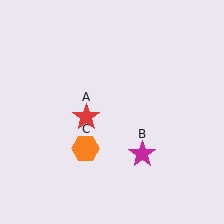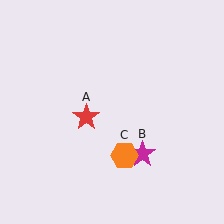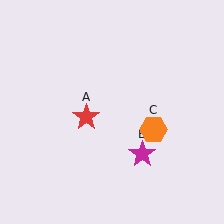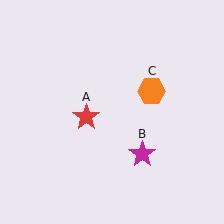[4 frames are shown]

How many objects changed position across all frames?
1 object changed position: orange hexagon (object C).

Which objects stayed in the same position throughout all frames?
Red star (object A) and magenta star (object B) remained stationary.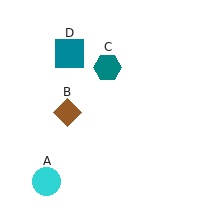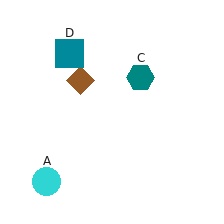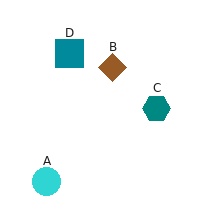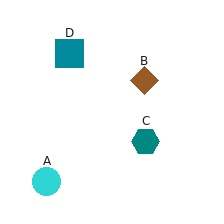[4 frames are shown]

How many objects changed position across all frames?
2 objects changed position: brown diamond (object B), teal hexagon (object C).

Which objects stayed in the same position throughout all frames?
Cyan circle (object A) and teal square (object D) remained stationary.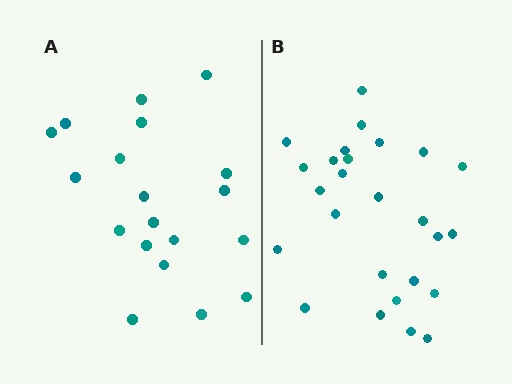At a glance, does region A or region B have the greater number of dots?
Region B (the right region) has more dots.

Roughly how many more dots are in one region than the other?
Region B has roughly 8 or so more dots than region A.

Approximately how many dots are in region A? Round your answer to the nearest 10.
About 20 dots. (The exact count is 19, which rounds to 20.)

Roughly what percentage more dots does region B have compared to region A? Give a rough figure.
About 35% more.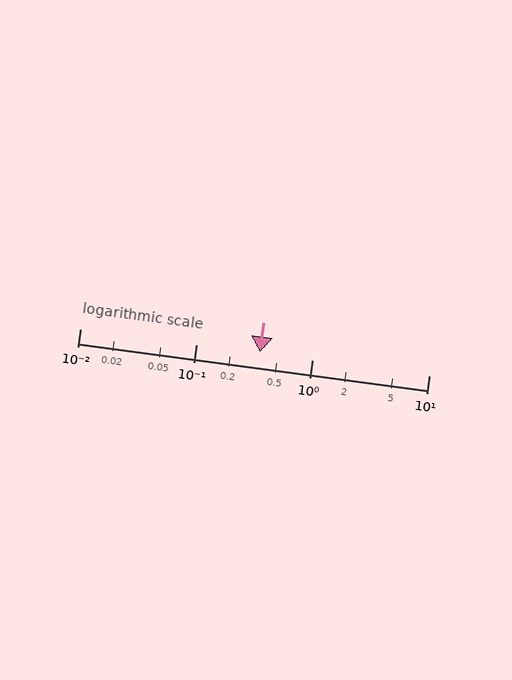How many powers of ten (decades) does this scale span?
The scale spans 3 decades, from 0.01 to 10.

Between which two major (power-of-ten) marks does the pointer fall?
The pointer is between 0.1 and 1.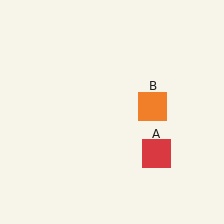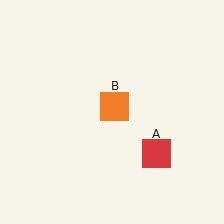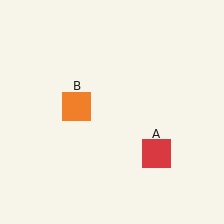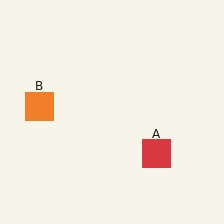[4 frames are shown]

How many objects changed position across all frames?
1 object changed position: orange square (object B).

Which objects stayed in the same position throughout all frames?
Red square (object A) remained stationary.